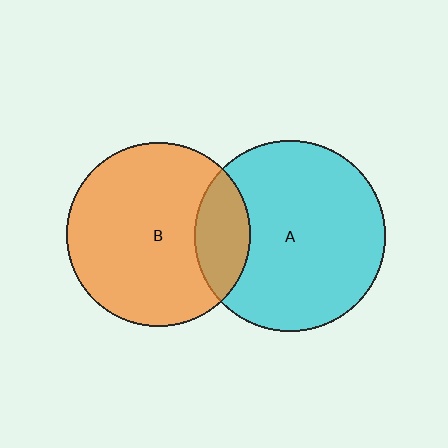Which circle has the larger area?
Circle A (cyan).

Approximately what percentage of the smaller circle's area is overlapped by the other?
Approximately 20%.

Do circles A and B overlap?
Yes.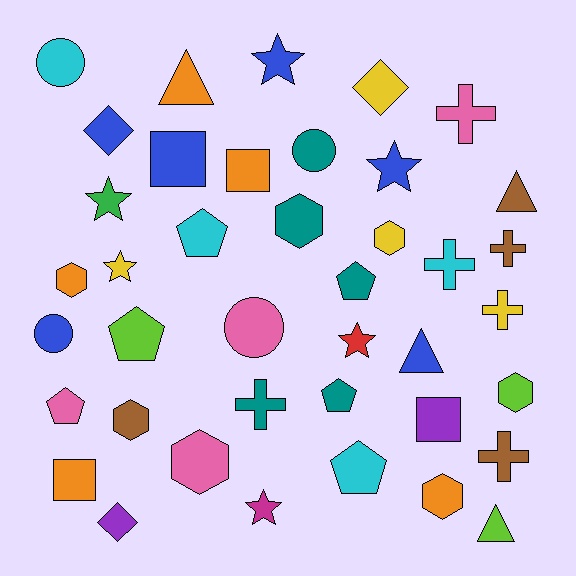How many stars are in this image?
There are 6 stars.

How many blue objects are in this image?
There are 6 blue objects.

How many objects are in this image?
There are 40 objects.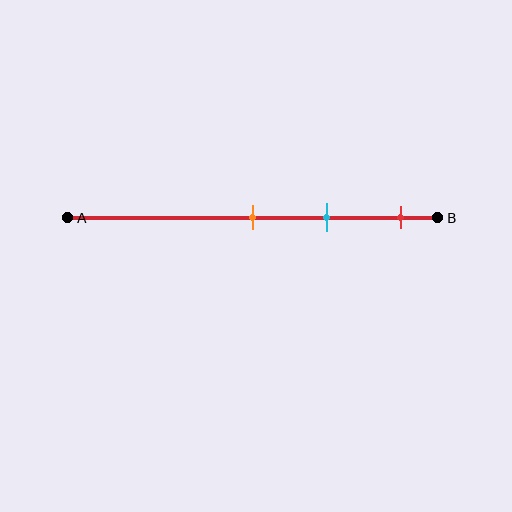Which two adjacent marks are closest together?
The orange and cyan marks are the closest adjacent pair.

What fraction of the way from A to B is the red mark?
The red mark is approximately 90% (0.9) of the way from A to B.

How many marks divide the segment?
There are 3 marks dividing the segment.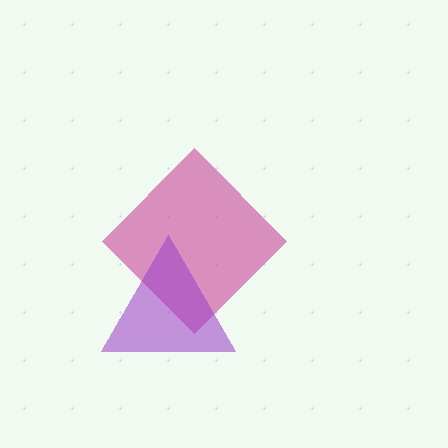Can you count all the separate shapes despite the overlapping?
Yes, there are 2 separate shapes.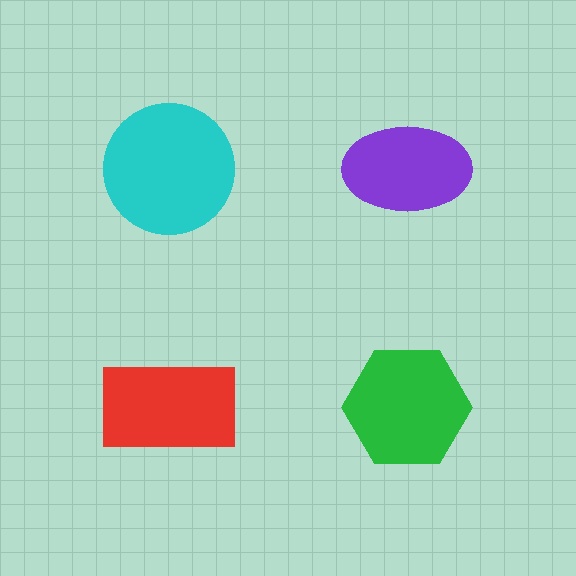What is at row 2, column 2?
A green hexagon.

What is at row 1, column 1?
A cyan circle.